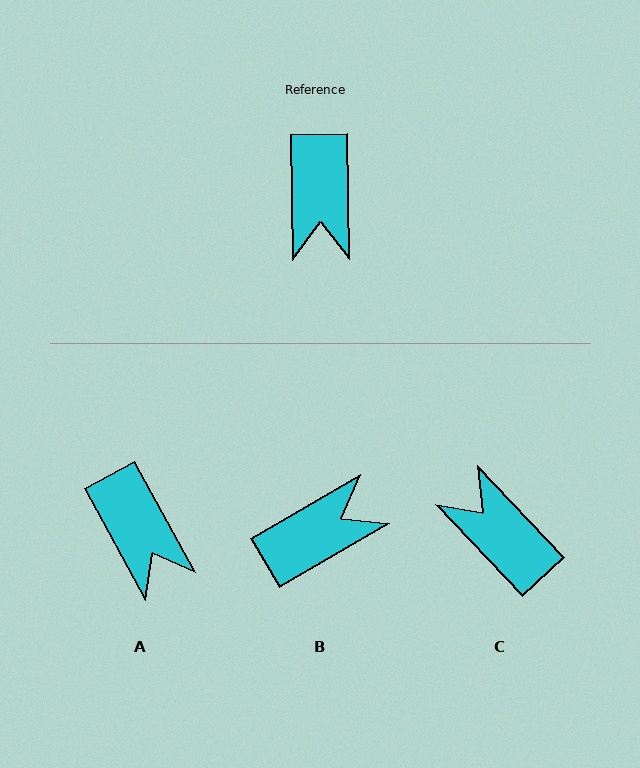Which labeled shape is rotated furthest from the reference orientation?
C, about 138 degrees away.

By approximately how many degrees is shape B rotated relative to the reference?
Approximately 119 degrees counter-clockwise.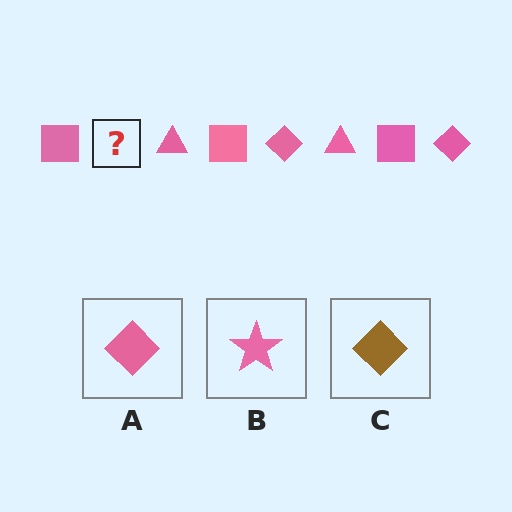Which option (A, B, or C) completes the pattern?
A.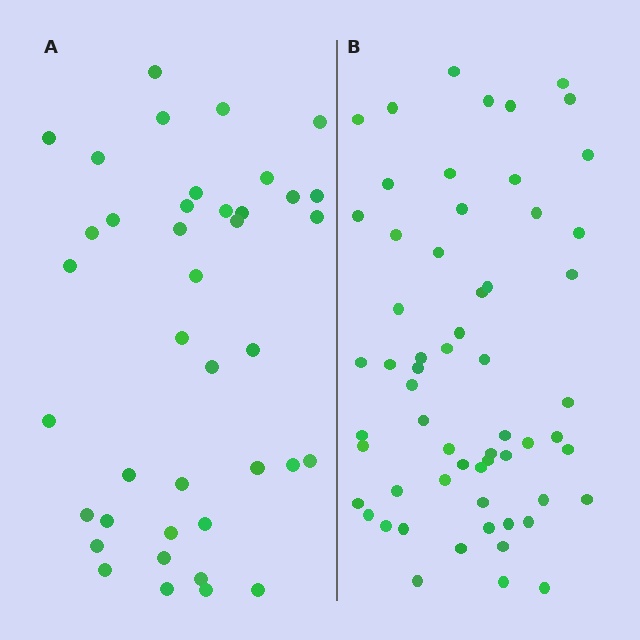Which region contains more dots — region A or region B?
Region B (the right region) has more dots.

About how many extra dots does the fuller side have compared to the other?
Region B has approximately 20 more dots than region A.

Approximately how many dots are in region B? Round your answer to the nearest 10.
About 60 dots.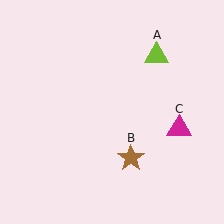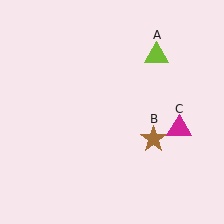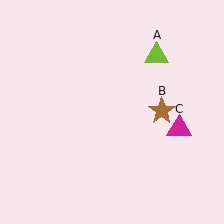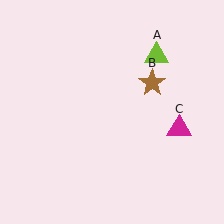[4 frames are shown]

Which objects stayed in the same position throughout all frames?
Lime triangle (object A) and magenta triangle (object C) remained stationary.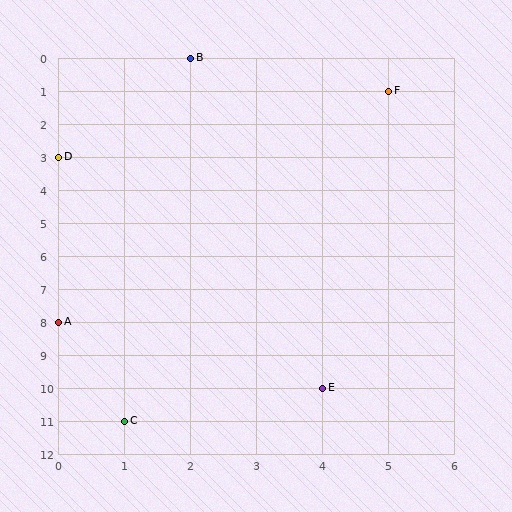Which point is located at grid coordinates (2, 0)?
Point B is at (2, 0).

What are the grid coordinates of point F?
Point F is at grid coordinates (5, 1).